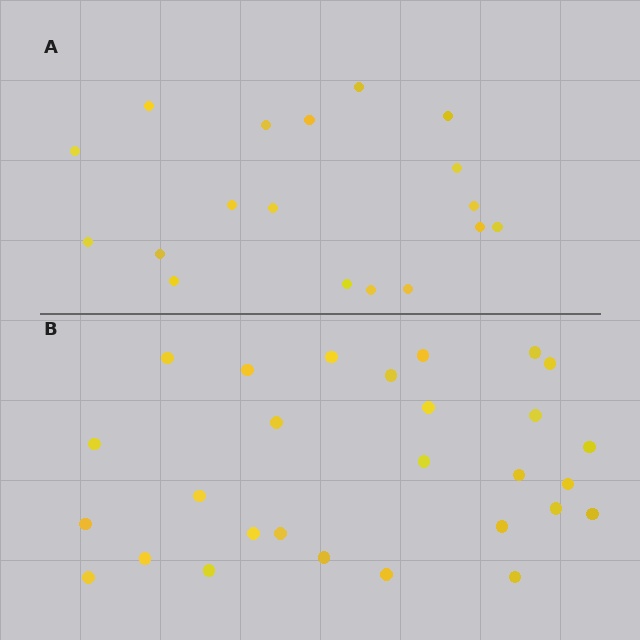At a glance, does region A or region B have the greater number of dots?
Region B (the bottom region) has more dots.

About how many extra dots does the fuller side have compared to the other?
Region B has roughly 10 or so more dots than region A.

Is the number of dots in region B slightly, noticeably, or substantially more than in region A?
Region B has substantially more. The ratio is roughly 1.6 to 1.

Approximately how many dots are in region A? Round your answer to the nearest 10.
About 20 dots. (The exact count is 18, which rounds to 20.)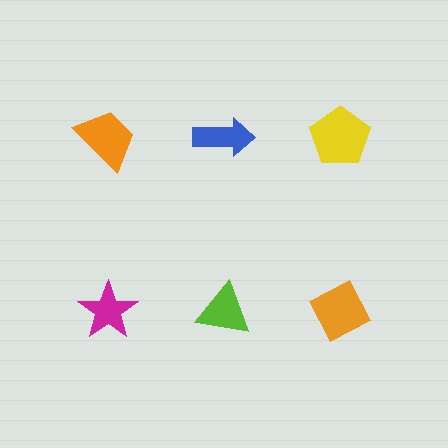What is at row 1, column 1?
An orange trapezoid.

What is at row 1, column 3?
A yellow pentagon.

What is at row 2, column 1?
A magenta star.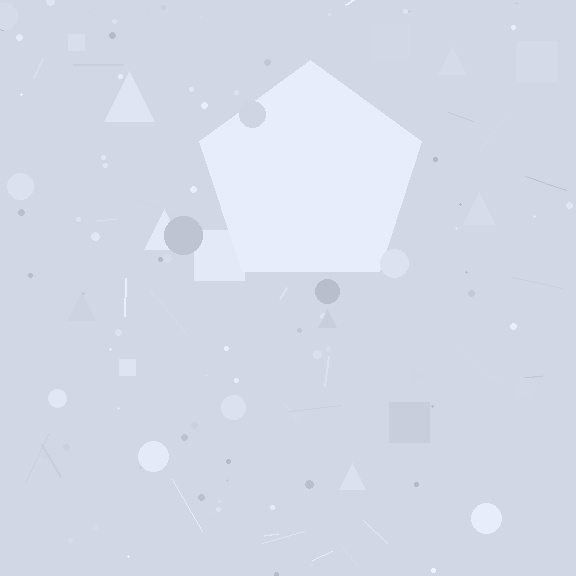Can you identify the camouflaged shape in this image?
The camouflaged shape is a pentagon.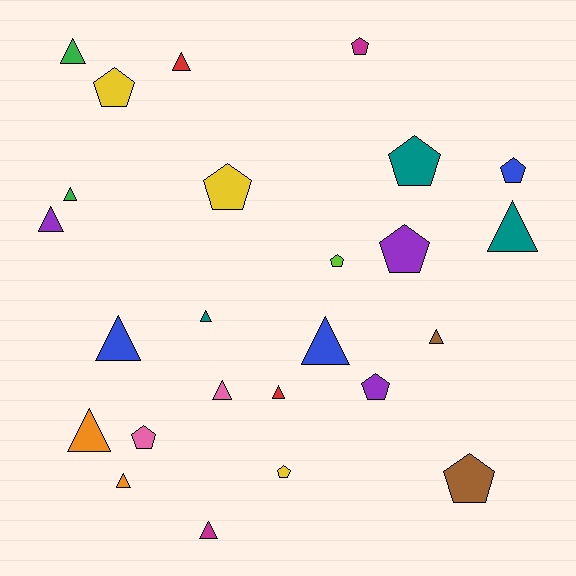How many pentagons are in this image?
There are 11 pentagons.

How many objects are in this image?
There are 25 objects.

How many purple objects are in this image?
There are 3 purple objects.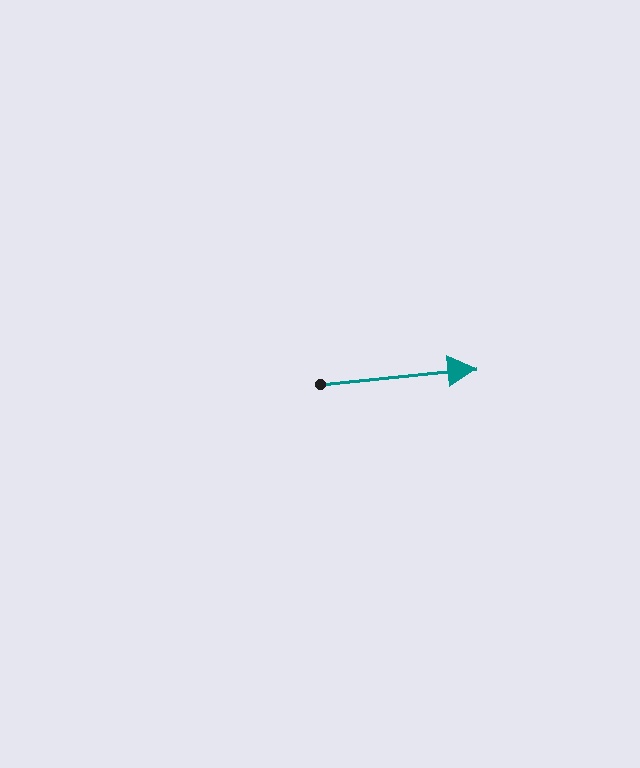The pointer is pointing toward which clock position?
Roughly 3 o'clock.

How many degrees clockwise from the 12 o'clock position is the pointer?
Approximately 84 degrees.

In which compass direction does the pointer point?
East.